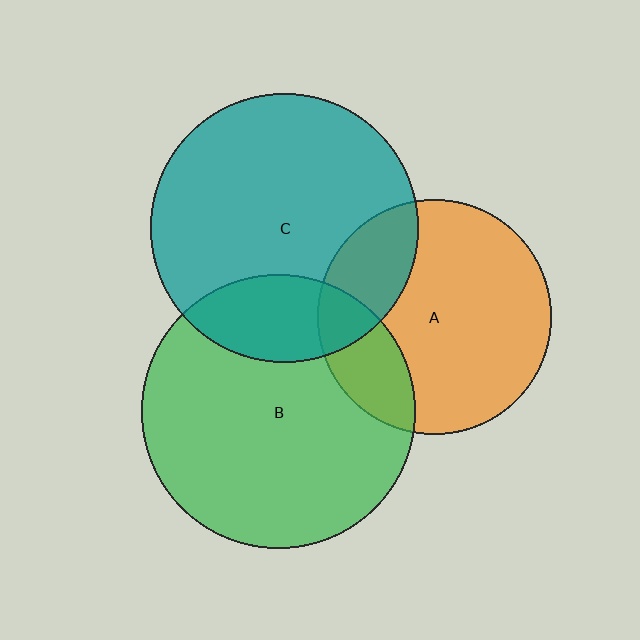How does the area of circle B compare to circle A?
Approximately 1.4 times.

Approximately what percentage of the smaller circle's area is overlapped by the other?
Approximately 20%.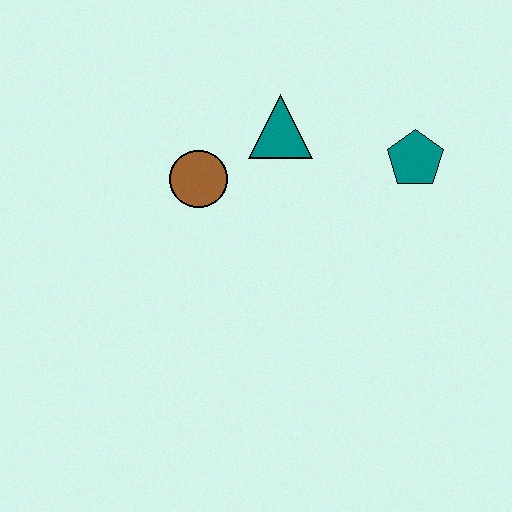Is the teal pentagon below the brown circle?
No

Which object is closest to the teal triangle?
The brown circle is closest to the teal triangle.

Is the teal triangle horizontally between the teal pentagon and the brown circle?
Yes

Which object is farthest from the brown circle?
The teal pentagon is farthest from the brown circle.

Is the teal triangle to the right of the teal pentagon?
No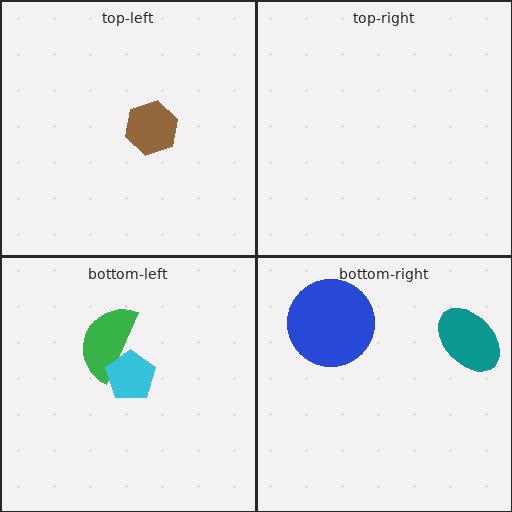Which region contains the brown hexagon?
The top-left region.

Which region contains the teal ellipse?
The bottom-right region.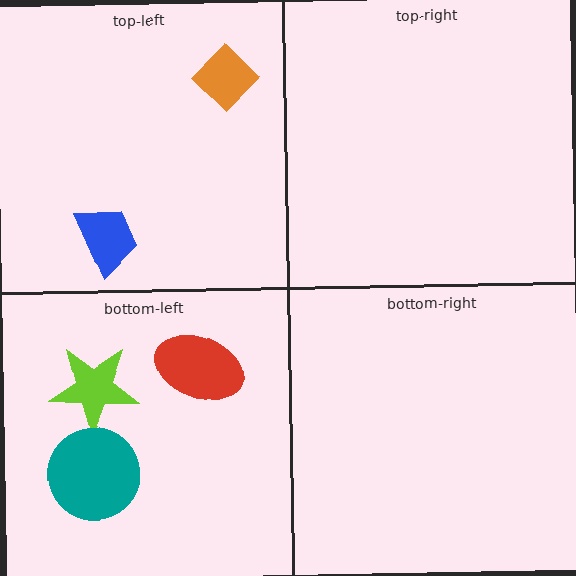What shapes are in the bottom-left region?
The red ellipse, the lime star, the teal circle.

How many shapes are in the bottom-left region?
3.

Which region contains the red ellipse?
The bottom-left region.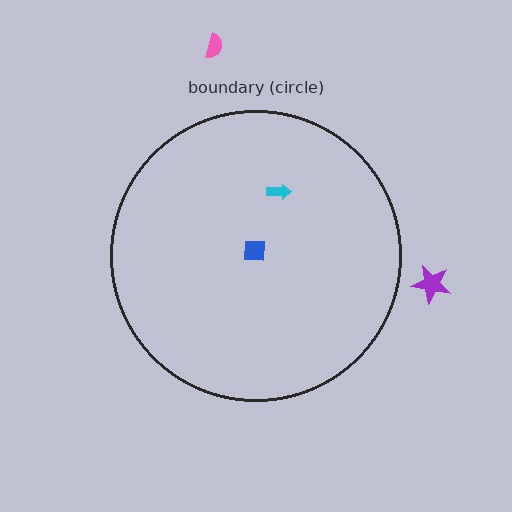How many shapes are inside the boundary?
2 inside, 2 outside.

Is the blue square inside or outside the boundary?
Inside.